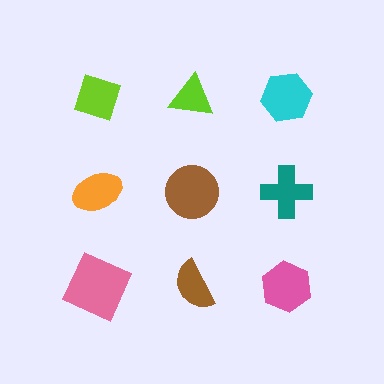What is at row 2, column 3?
A teal cross.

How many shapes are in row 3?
3 shapes.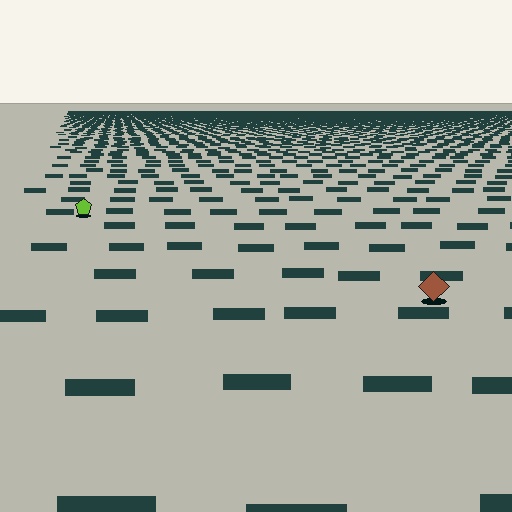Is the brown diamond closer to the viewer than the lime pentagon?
Yes. The brown diamond is closer — you can tell from the texture gradient: the ground texture is coarser near it.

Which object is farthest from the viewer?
The lime pentagon is farthest from the viewer. It appears smaller and the ground texture around it is denser.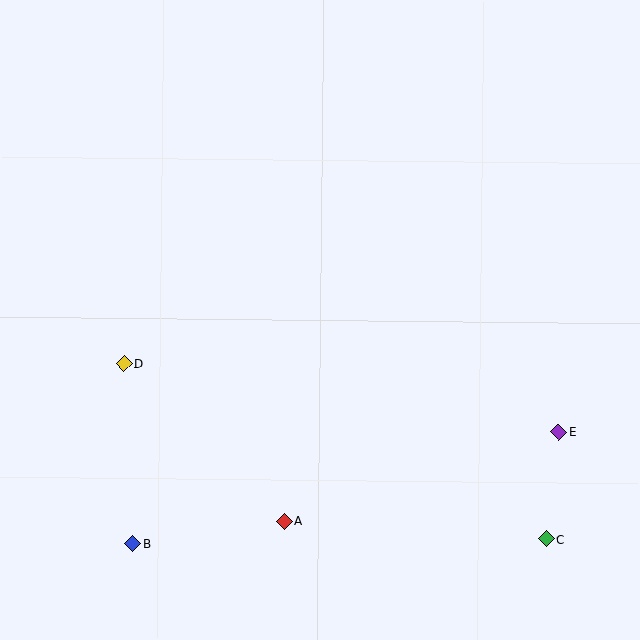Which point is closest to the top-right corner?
Point E is closest to the top-right corner.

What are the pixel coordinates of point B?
Point B is at (133, 544).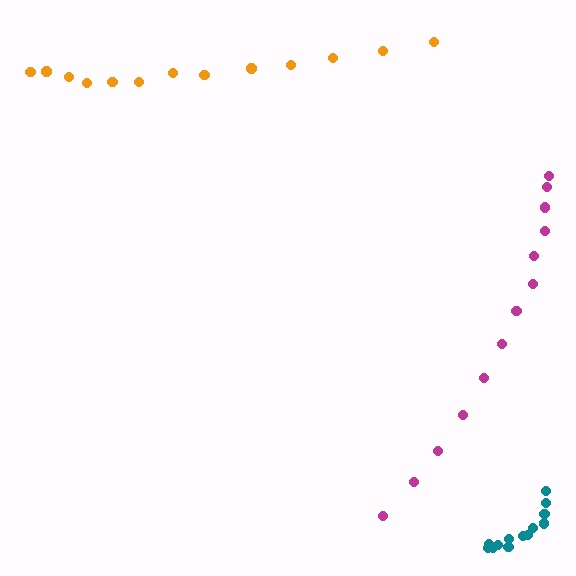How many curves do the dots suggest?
There are 3 distinct paths.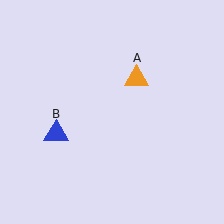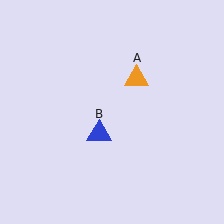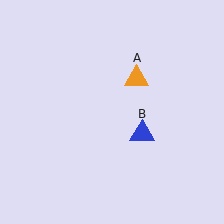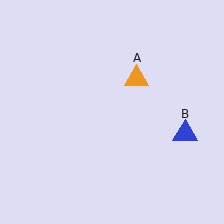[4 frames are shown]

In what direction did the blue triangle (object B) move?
The blue triangle (object B) moved right.